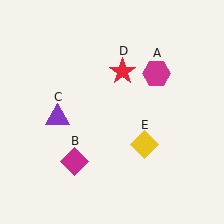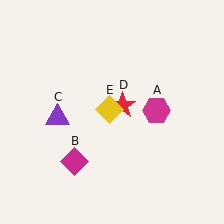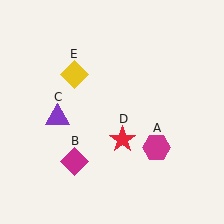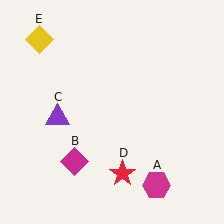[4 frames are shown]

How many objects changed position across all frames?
3 objects changed position: magenta hexagon (object A), red star (object D), yellow diamond (object E).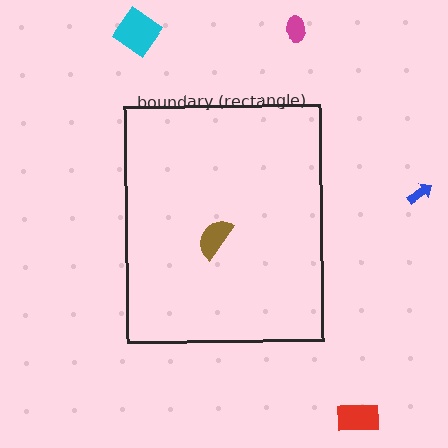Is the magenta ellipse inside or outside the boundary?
Outside.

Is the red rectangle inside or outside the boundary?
Outside.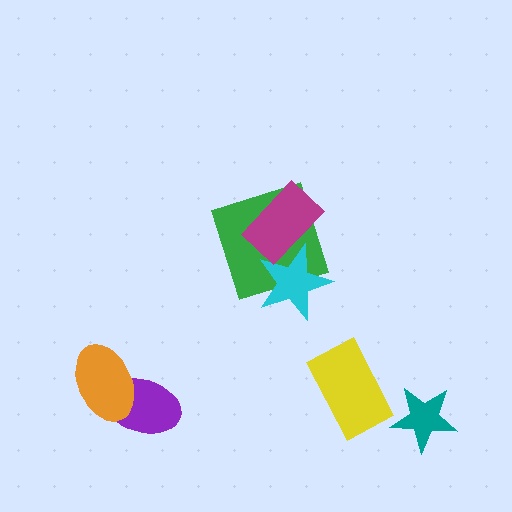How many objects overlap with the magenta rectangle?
2 objects overlap with the magenta rectangle.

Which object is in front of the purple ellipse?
The orange ellipse is in front of the purple ellipse.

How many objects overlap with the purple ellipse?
1 object overlaps with the purple ellipse.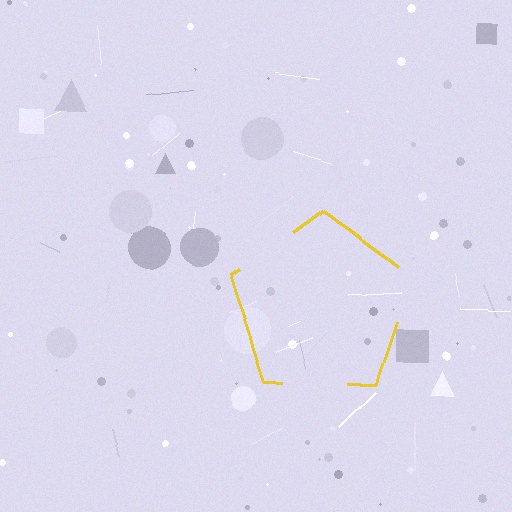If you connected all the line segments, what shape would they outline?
They would outline a pentagon.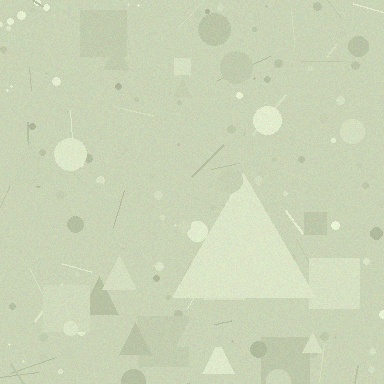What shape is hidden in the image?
A triangle is hidden in the image.